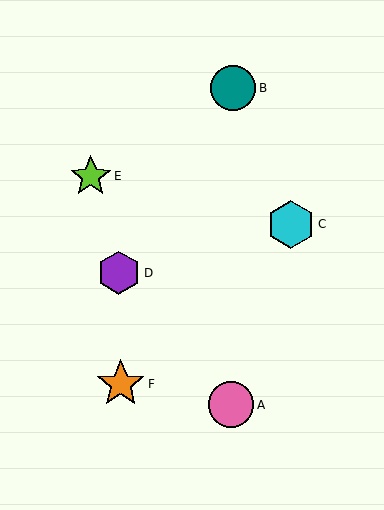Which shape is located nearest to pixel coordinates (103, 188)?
The lime star (labeled E) at (91, 176) is nearest to that location.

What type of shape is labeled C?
Shape C is a cyan hexagon.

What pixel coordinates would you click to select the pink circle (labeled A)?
Click at (231, 405) to select the pink circle A.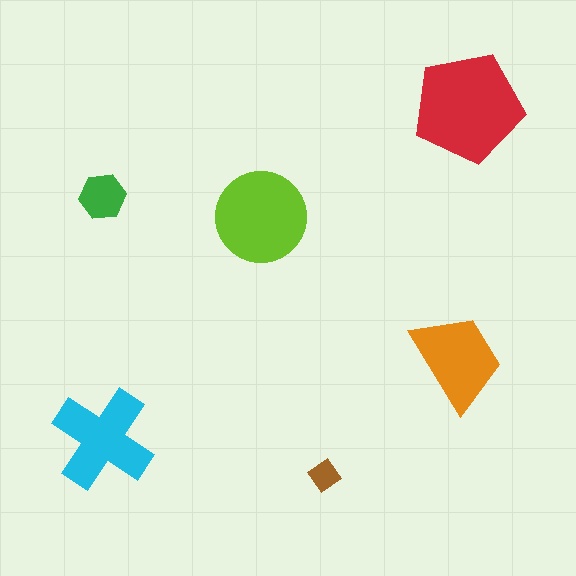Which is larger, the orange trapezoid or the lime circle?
The lime circle.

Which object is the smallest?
The brown diamond.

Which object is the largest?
The red pentagon.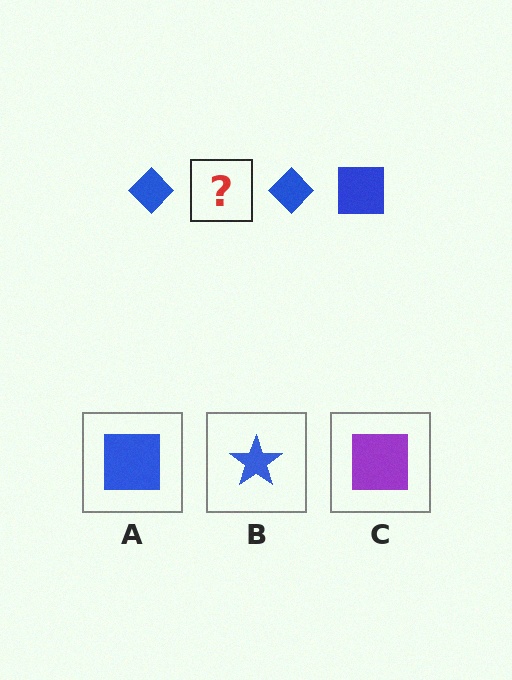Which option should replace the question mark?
Option A.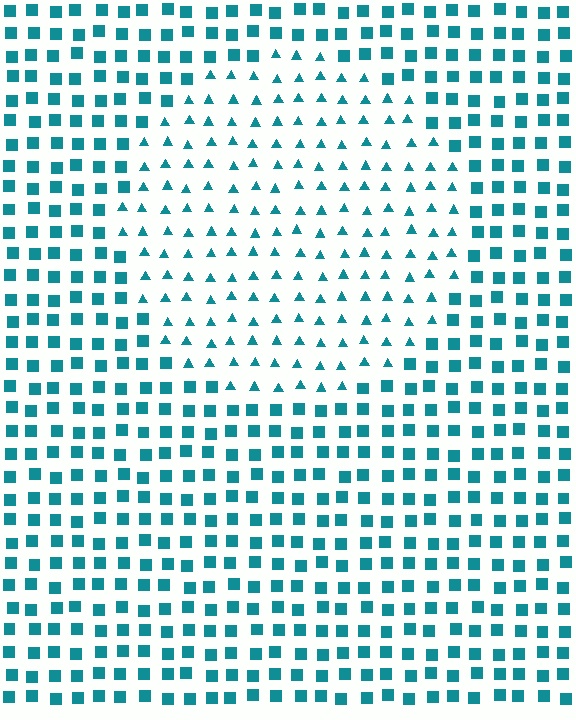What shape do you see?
I see a circle.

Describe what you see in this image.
The image is filled with small teal elements arranged in a uniform grid. A circle-shaped region contains triangles, while the surrounding area contains squares. The boundary is defined purely by the change in element shape.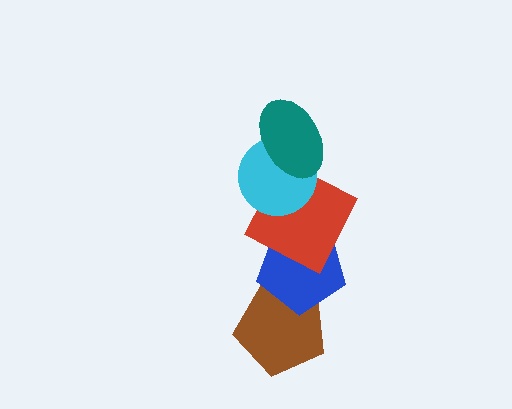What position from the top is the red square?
The red square is 3rd from the top.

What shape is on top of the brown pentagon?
The blue pentagon is on top of the brown pentagon.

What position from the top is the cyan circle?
The cyan circle is 2nd from the top.